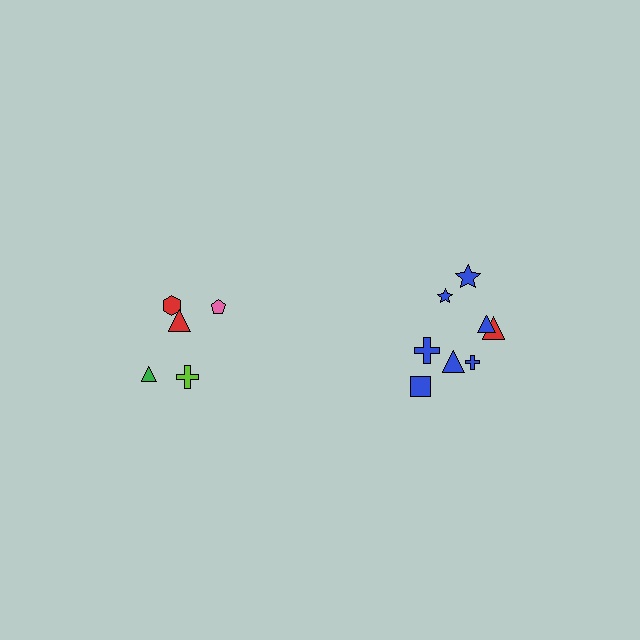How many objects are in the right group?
There are 8 objects.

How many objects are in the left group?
There are 5 objects.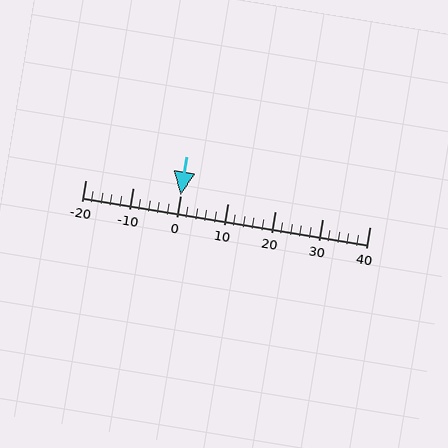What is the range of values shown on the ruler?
The ruler shows values from -20 to 40.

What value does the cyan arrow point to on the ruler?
The cyan arrow points to approximately 0.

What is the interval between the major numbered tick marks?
The major tick marks are spaced 10 units apart.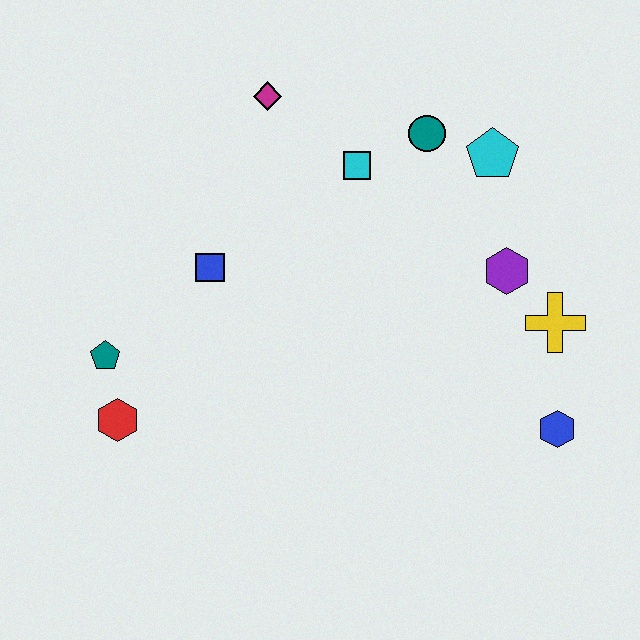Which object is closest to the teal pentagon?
The red hexagon is closest to the teal pentagon.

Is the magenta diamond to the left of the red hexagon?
No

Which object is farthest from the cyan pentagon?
The red hexagon is farthest from the cyan pentagon.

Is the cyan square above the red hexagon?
Yes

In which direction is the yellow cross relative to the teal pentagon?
The yellow cross is to the right of the teal pentagon.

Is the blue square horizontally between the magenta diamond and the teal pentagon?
Yes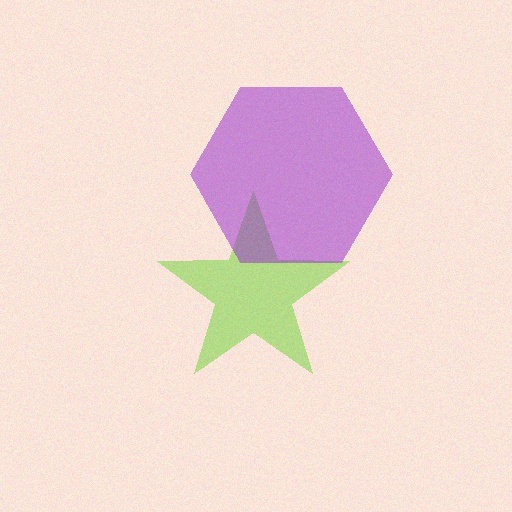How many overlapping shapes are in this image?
There are 2 overlapping shapes in the image.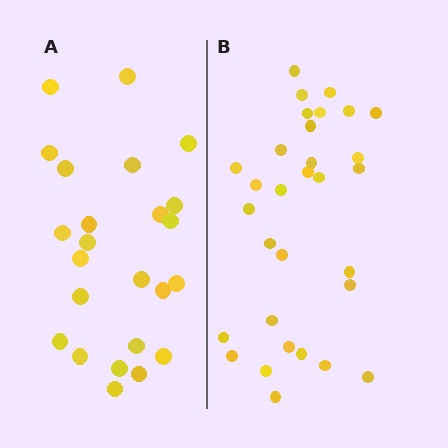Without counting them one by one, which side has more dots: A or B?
Region B (the right region) has more dots.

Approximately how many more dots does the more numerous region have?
Region B has roughly 8 or so more dots than region A.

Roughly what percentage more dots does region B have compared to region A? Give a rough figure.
About 30% more.